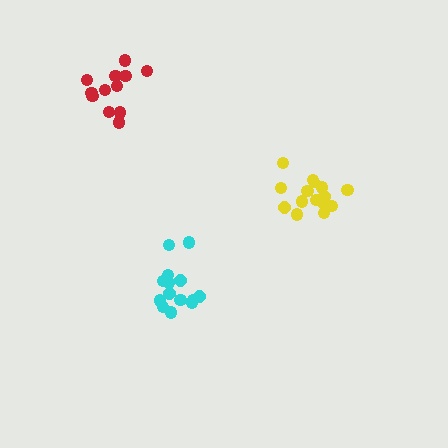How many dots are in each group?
Group 1: 14 dots, Group 2: 12 dots, Group 3: 16 dots (42 total).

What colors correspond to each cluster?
The clusters are colored: cyan, red, yellow.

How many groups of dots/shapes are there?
There are 3 groups.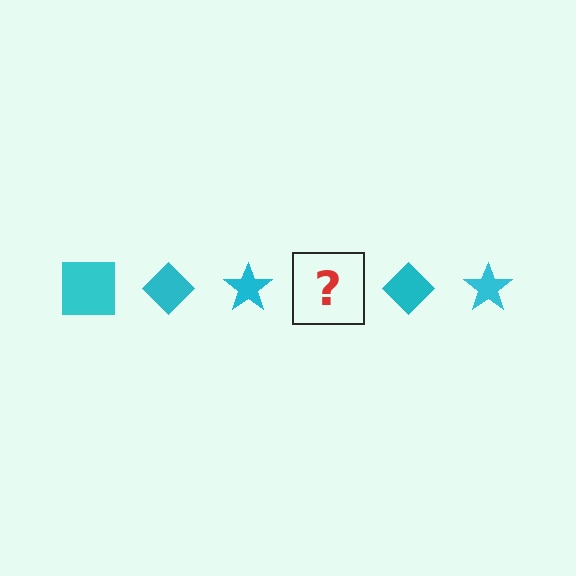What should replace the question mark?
The question mark should be replaced with a cyan square.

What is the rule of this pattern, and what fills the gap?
The rule is that the pattern cycles through square, diamond, star shapes in cyan. The gap should be filled with a cyan square.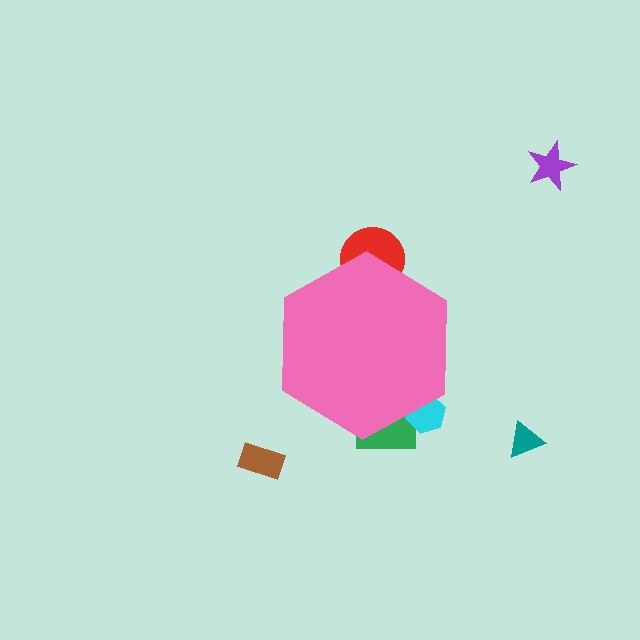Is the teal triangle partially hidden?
No, the teal triangle is fully visible.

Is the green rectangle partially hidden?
Yes, the green rectangle is partially hidden behind the pink hexagon.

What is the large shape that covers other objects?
A pink hexagon.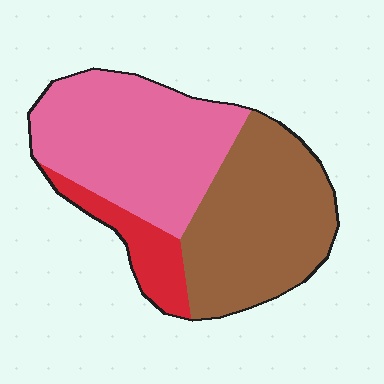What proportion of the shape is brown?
Brown covers 43% of the shape.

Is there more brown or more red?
Brown.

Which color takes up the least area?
Red, at roughly 10%.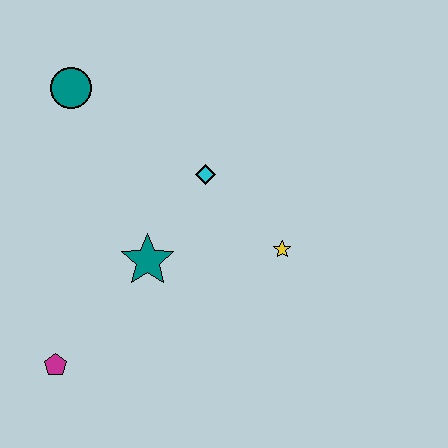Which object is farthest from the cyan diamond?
The magenta pentagon is farthest from the cyan diamond.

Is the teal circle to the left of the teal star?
Yes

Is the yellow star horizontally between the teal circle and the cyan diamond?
No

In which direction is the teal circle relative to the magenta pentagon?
The teal circle is above the magenta pentagon.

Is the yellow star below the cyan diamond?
Yes